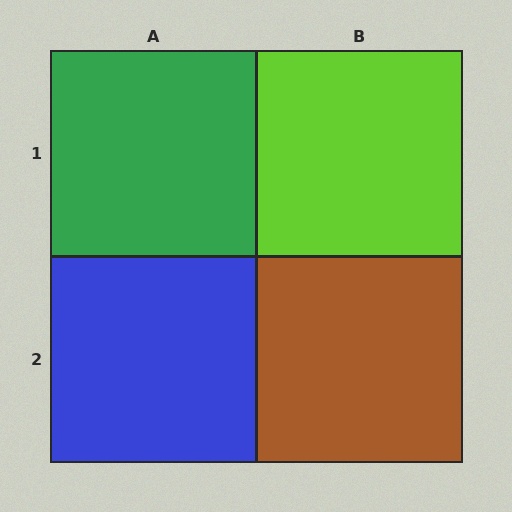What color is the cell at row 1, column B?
Lime.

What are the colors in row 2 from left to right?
Blue, brown.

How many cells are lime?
1 cell is lime.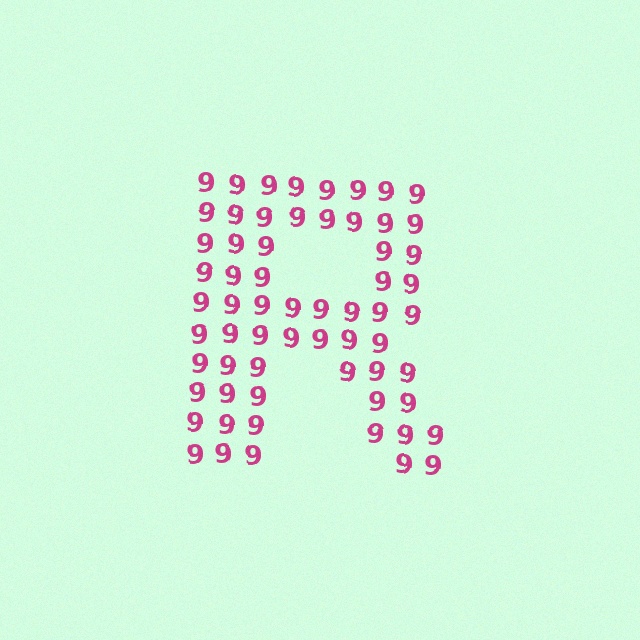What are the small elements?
The small elements are digit 9's.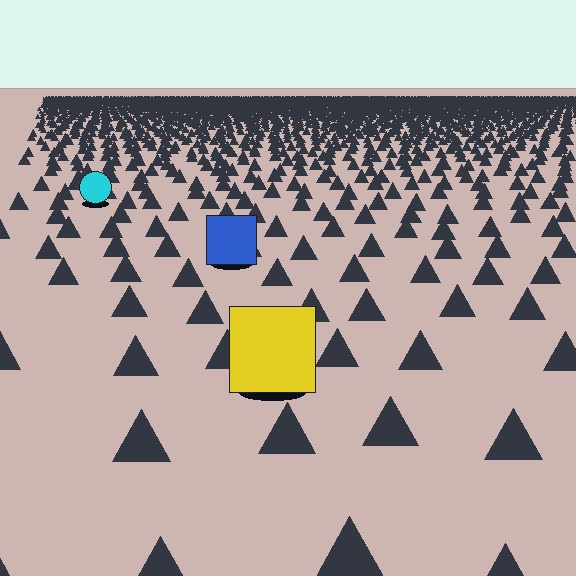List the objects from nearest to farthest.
From nearest to farthest: the yellow square, the blue square, the cyan circle.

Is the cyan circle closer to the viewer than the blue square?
No. The blue square is closer — you can tell from the texture gradient: the ground texture is coarser near it.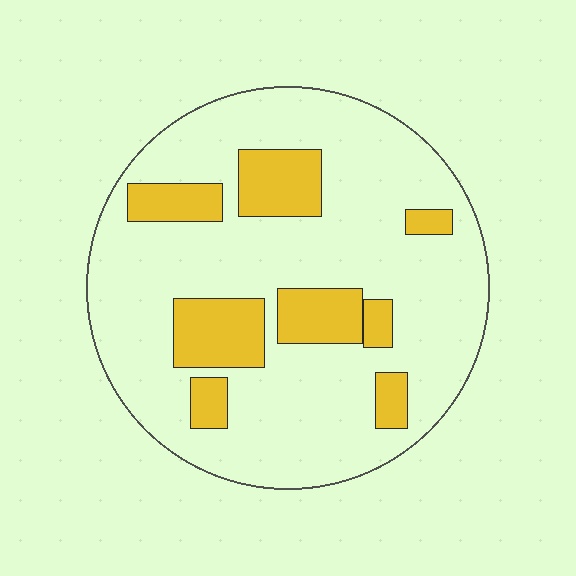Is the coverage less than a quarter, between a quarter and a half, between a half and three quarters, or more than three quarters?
Less than a quarter.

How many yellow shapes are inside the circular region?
8.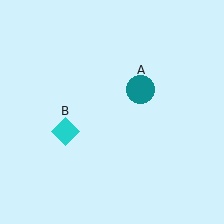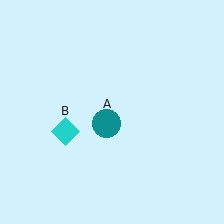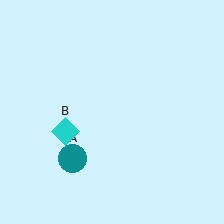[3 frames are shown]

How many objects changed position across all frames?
1 object changed position: teal circle (object A).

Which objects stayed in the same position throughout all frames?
Cyan diamond (object B) remained stationary.